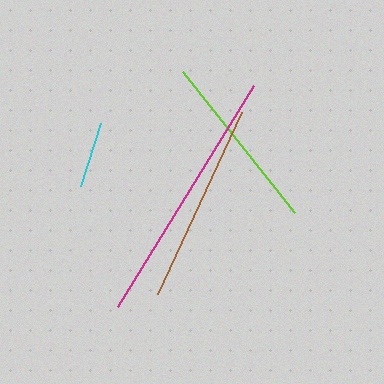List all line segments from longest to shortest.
From longest to shortest: magenta, brown, lime, cyan.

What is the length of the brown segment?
The brown segment is approximately 200 pixels long.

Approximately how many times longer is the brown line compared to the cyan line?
The brown line is approximately 3.0 times the length of the cyan line.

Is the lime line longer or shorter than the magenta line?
The magenta line is longer than the lime line.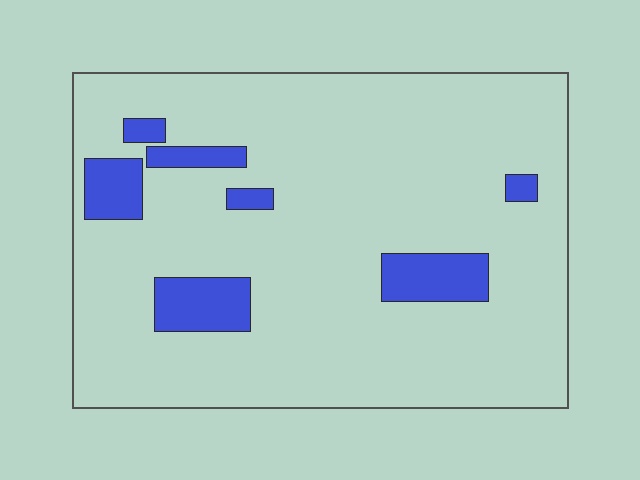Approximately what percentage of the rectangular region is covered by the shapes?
Approximately 10%.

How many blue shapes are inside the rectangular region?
7.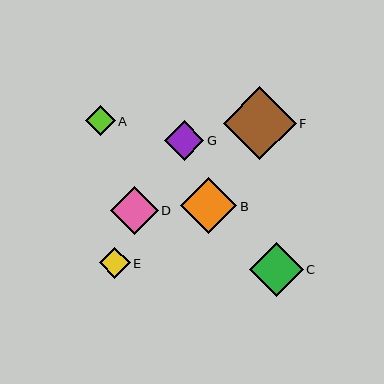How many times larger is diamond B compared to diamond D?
Diamond B is approximately 1.2 times the size of diamond D.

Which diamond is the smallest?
Diamond A is the smallest with a size of approximately 30 pixels.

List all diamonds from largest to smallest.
From largest to smallest: F, B, C, D, G, E, A.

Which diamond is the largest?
Diamond F is the largest with a size of approximately 72 pixels.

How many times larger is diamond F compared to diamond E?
Diamond F is approximately 2.3 times the size of diamond E.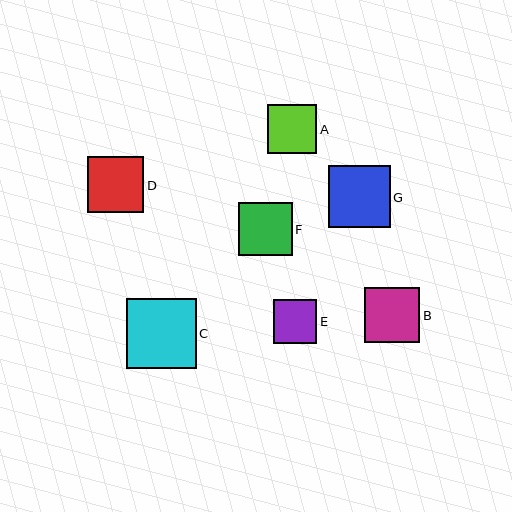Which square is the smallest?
Square E is the smallest with a size of approximately 44 pixels.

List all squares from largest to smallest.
From largest to smallest: C, G, D, B, F, A, E.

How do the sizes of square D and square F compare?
Square D and square F are approximately the same size.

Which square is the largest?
Square C is the largest with a size of approximately 69 pixels.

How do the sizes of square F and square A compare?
Square F and square A are approximately the same size.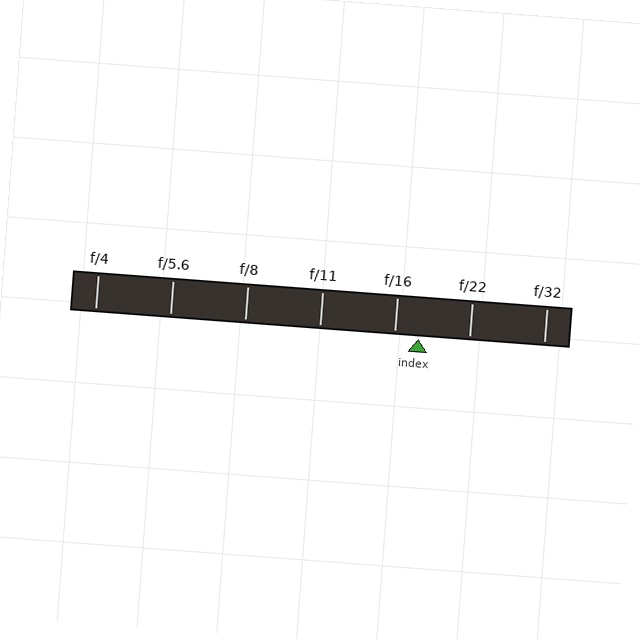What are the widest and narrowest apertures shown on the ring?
The widest aperture shown is f/4 and the narrowest is f/32.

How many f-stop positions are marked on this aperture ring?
There are 7 f-stop positions marked.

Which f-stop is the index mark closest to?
The index mark is closest to f/16.